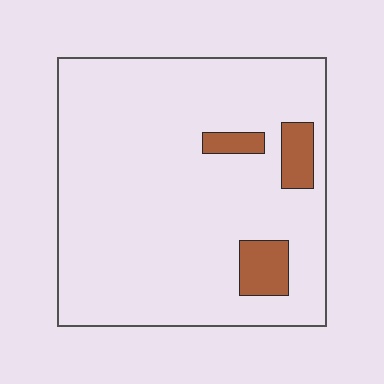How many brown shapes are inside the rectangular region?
3.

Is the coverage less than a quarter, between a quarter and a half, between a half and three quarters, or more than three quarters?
Less than a quarter.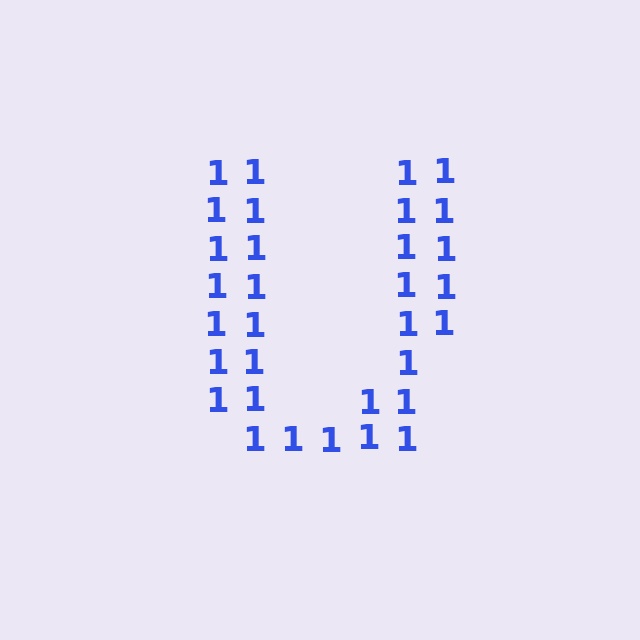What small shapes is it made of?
It is made of small digit 1's.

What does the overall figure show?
The overall figure shows the letter U.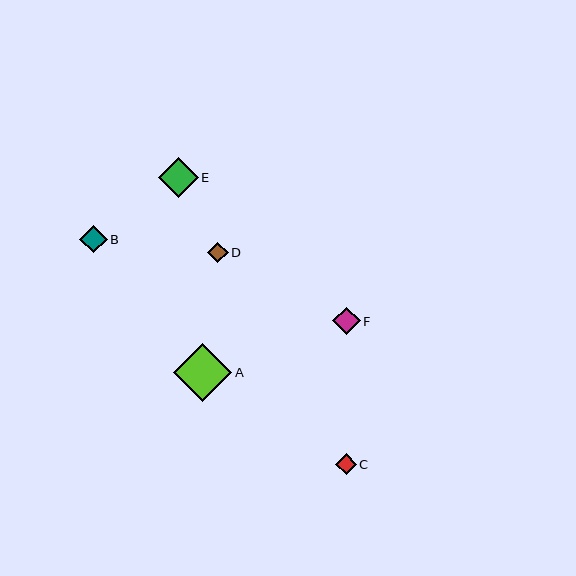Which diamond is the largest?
Diamond A is the largest with a size of approximately 58 pixels.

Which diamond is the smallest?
Diamond D is the smallest with a size of approximately 20 pixels.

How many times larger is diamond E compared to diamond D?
Diamond E is approximately 2.0 times the size of diamond D.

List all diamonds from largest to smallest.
From largest to smallest: A, E, F, B, C, D.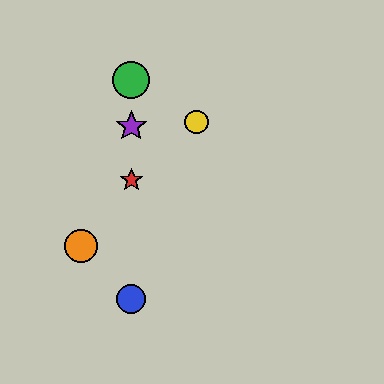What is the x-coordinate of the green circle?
The green circle is at x≈131.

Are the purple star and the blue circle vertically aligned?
Yes, both are at x≈131.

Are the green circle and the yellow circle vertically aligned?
No, the green circle is at x≈131 and the yellow circle is at x≈196.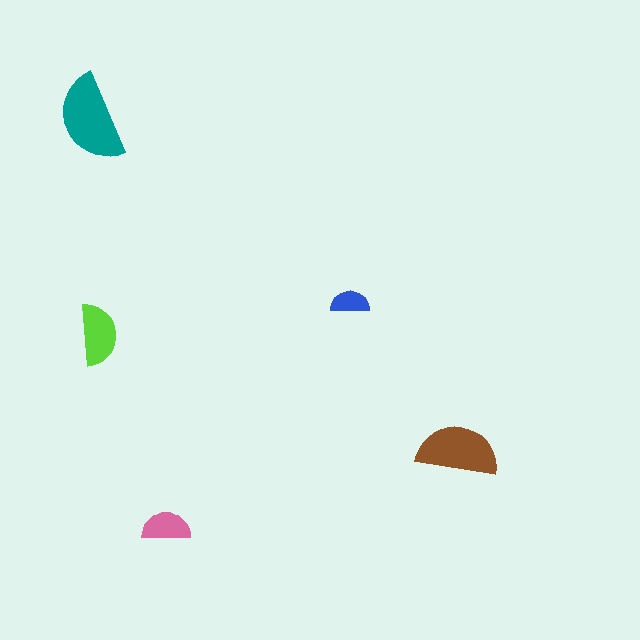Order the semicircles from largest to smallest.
the teal one, the brown one, the lime one, the pink one, the blue one.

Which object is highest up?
The teal semicircle is topmost.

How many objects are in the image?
There are 5 objects in the image.